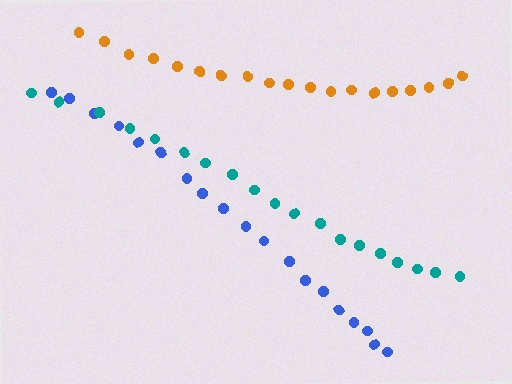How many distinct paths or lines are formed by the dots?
There are 3 distinct paths.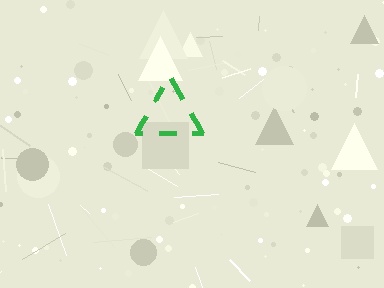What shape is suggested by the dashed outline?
The dashed outline suggests a triangle.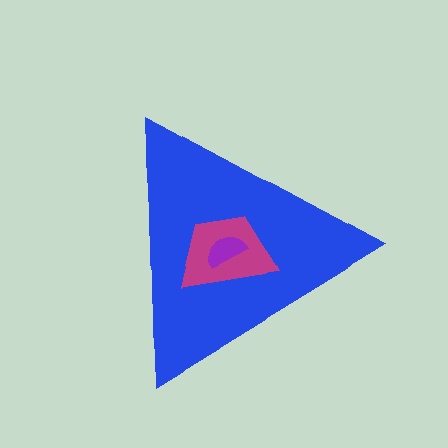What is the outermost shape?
The blue triangle.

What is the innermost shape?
The purple semicircle.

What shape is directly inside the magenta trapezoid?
The purple semicircle.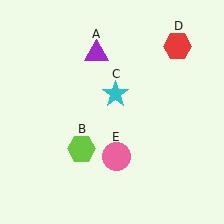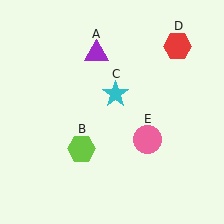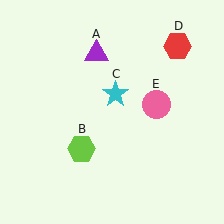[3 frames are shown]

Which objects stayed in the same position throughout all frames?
Purple triangle (object A) and lime hexagon (object B) and cyan star (object C) and red hexagon (object D) remained stationary.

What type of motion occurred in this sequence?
The pink circle (object E) rotated counterclockwise around the center of the scene.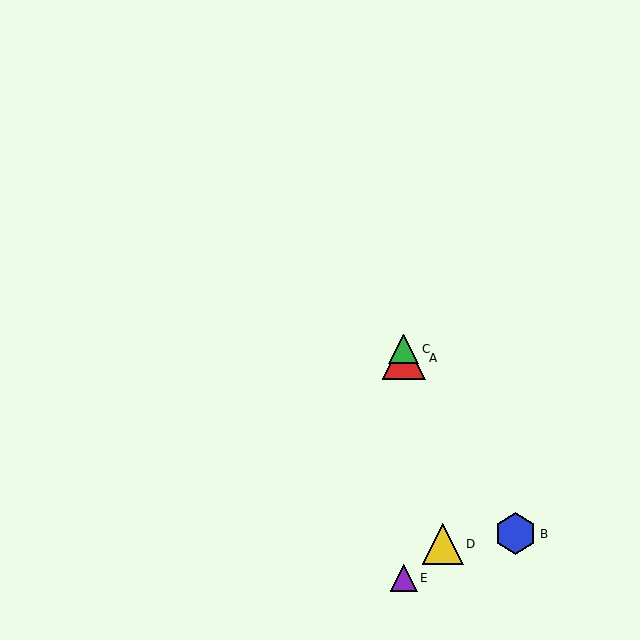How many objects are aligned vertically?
3 objects (A, C, E) are aligned vertically.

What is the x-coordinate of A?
Object A is at x≈404.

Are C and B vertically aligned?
No, C is at x≈404 and B is at x≈516.